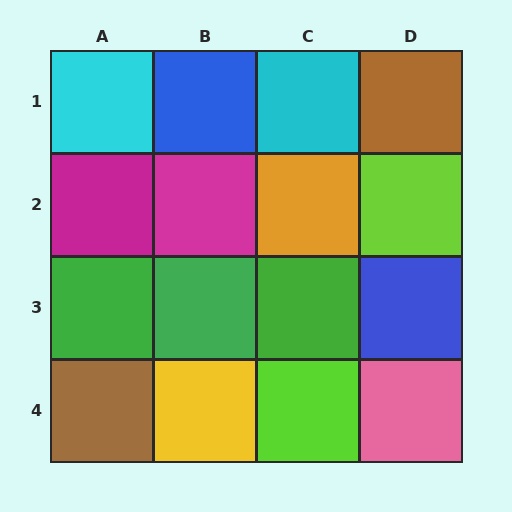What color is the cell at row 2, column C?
Orange.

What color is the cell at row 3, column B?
Green.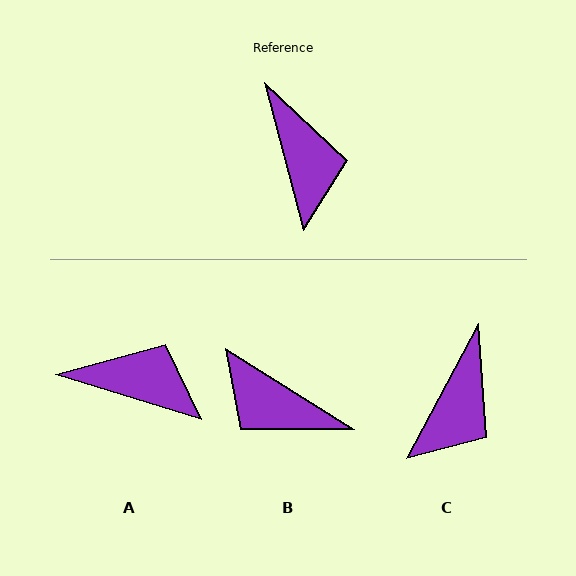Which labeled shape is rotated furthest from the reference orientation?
B, about 137 degrees away.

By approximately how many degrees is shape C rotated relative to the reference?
Approximately 43 degrees clockwise.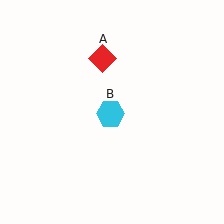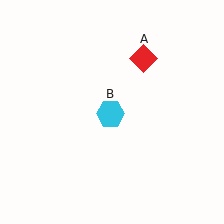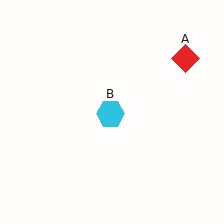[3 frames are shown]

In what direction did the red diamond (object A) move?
The red diamond (object A) moved right.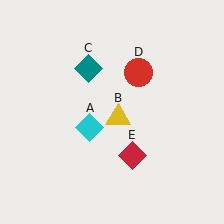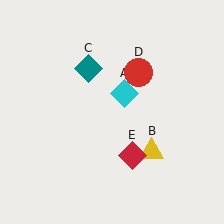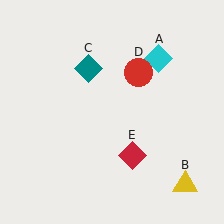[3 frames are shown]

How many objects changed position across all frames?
2 objects changed position: cyan diamond (object A), yellow triangle (object B).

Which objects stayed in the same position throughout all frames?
Teal diamond (object C) and red circle (object D) and red diamond (object E) remained stationary.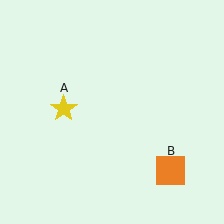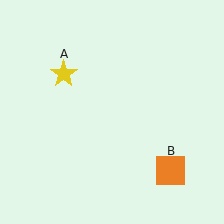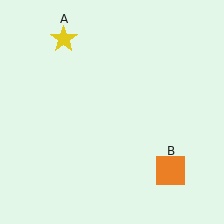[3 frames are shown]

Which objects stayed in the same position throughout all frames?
Orange square (object B) remained stationary.